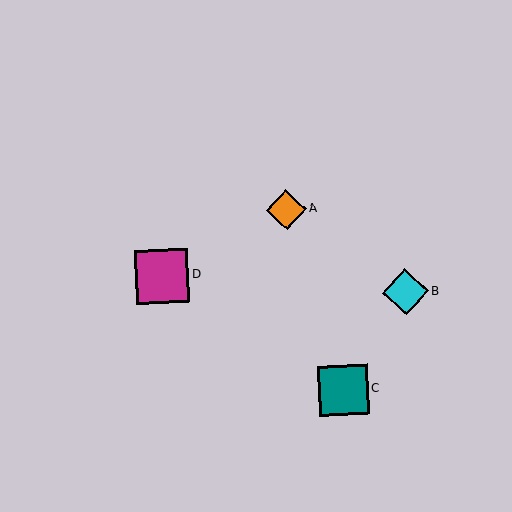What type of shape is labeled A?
Shape A is an orange diamond.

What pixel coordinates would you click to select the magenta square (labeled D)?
Click at (162, 276) to select the magenta square D.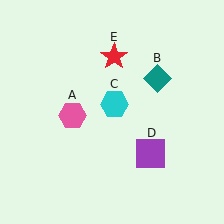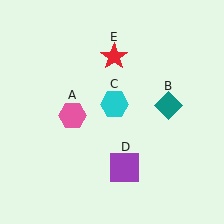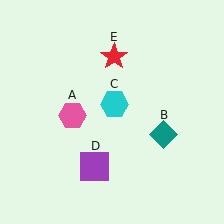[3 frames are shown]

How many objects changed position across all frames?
2 objects changed position: teal diamond (object B), purple square (object D).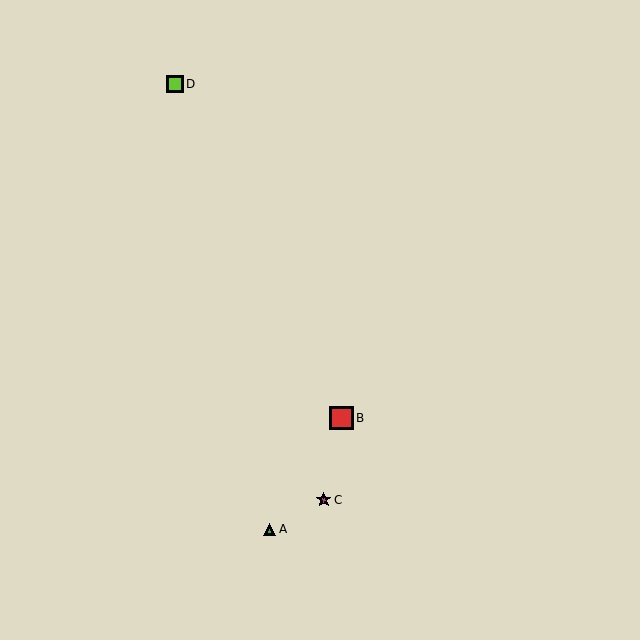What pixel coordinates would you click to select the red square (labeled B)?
Click at (341, 418) to select the red square B.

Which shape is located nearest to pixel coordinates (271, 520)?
The green triangle (labeled A) at (270, 529) is nearest to that location.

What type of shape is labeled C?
Shape C is a magenta star.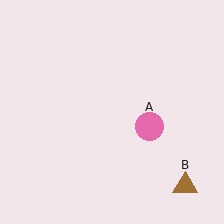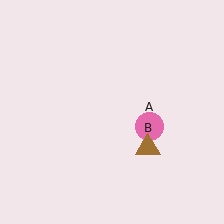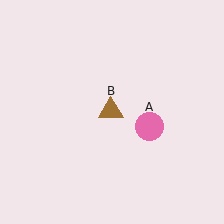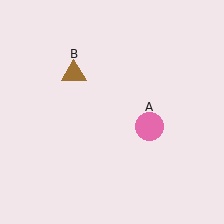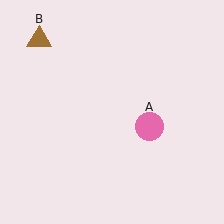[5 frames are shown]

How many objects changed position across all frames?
1 object changed position: brown triangle (object B).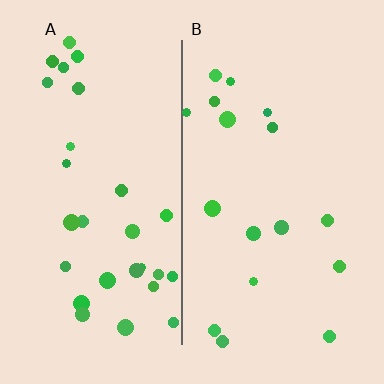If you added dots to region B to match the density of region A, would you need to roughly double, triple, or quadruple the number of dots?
Approximately double.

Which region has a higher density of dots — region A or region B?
A (the left).